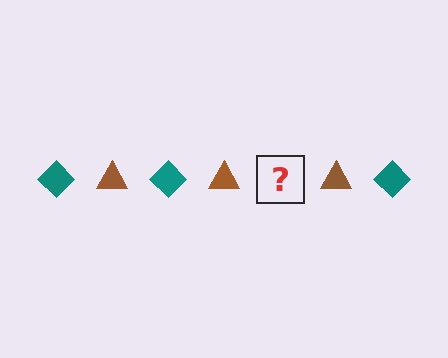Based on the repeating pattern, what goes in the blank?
The blank should be a teal diamond.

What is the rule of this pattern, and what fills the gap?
The rule is that the pattern alternates between teal diamond and brown triangle. The gap should be filled with a teal diamond.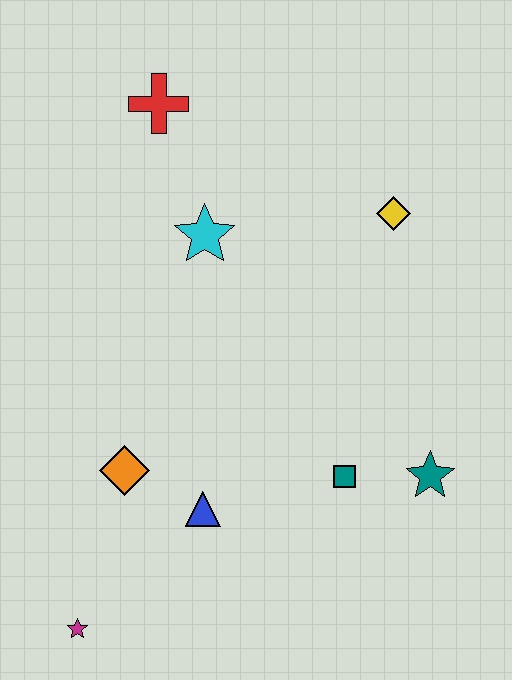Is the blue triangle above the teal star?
No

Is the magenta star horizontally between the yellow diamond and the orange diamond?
No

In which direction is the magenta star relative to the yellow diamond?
The magenta star is below the yellow diamond.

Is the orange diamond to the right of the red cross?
No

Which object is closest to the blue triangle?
The orange diamond is closest to the blue triangle.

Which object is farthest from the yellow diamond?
The magenta star is farthest from the yellow diamond.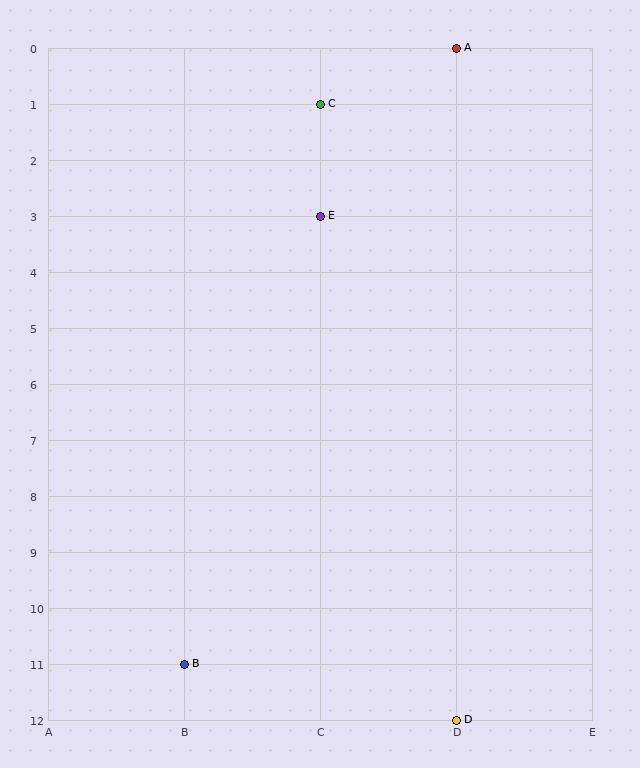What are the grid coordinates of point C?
Point C is at grid coordinates (C, 1).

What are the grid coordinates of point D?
Point D is at grid coordinates (D, 12).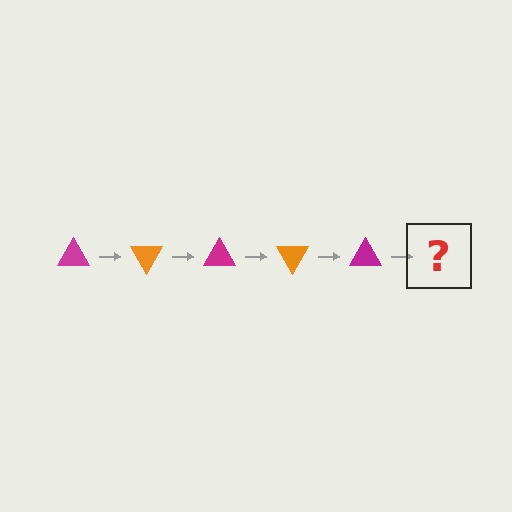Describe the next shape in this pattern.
It should be an orange triangle, rotated 300 degrees from the start.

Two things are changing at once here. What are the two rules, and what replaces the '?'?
The two rules are that it rotates 60 degrees each step and the color cycles through magenta and orange. The '?' should be an orange triangle, rotated 300 degrees from the start.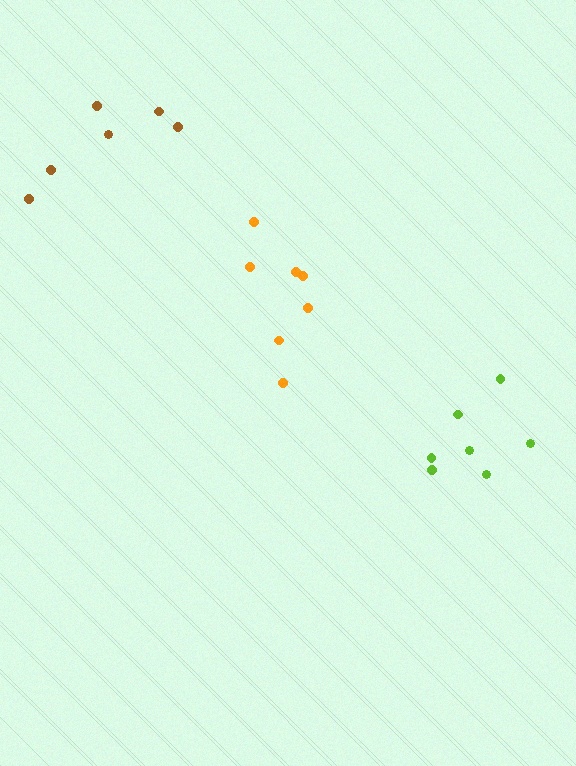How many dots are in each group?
Group 1: 6 dots, Group 2: 7 dots, Group 3: 7 dots (20 total).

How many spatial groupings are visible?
There are 3 spatial groupings.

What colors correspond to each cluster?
The clusters are colored: brown, orange, lime.